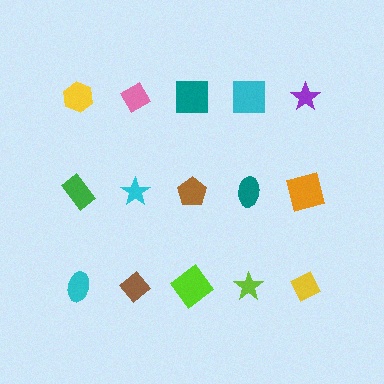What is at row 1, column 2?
A pink diamond.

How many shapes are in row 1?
5 shapes.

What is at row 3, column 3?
A lime diamond.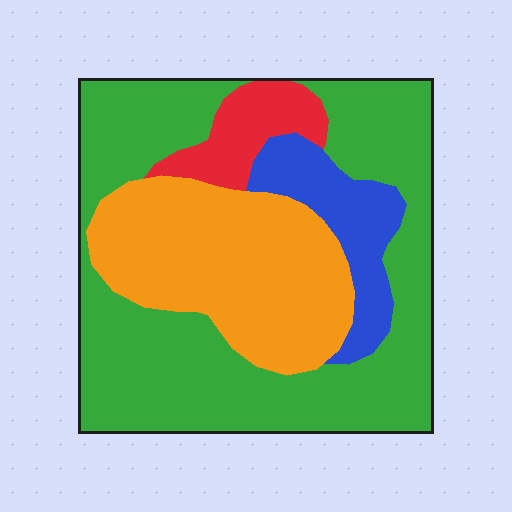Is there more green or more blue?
Green.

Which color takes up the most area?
Green, at roughly 55%.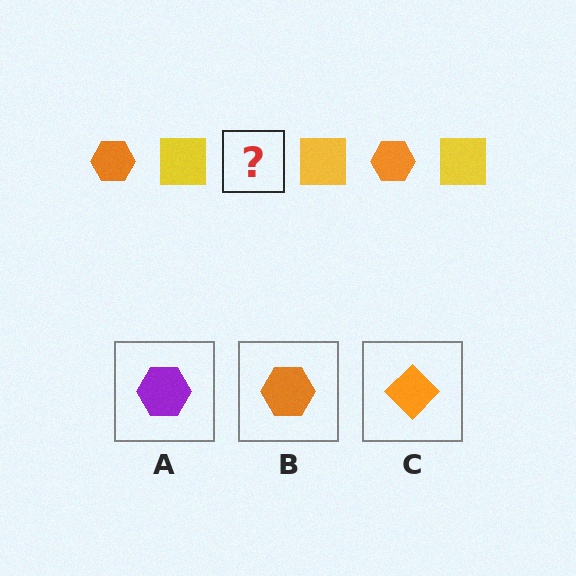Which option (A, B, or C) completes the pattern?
B.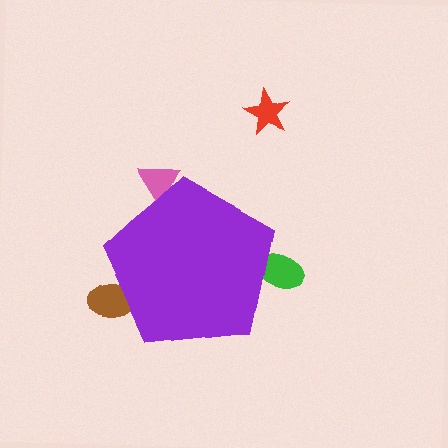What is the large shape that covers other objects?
A purple pentagon.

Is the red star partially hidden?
No, the red star is fully visible.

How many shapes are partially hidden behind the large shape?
3 shapes are partially hidden.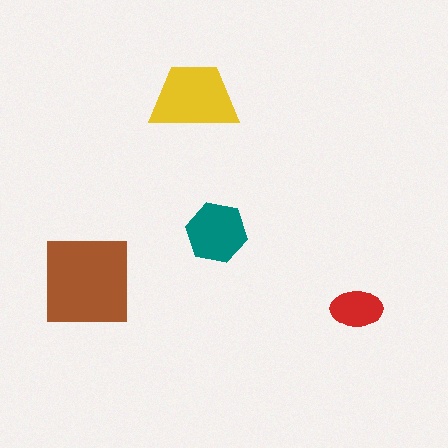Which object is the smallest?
The red ellipse.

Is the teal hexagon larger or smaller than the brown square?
Smaller.